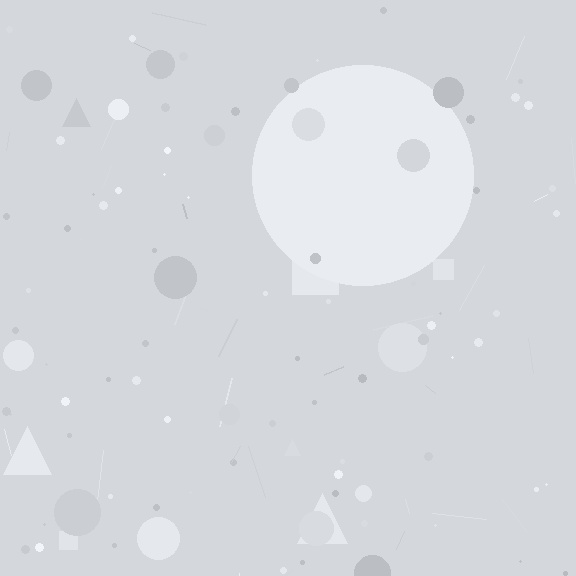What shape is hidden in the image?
A circle is hidden in the image.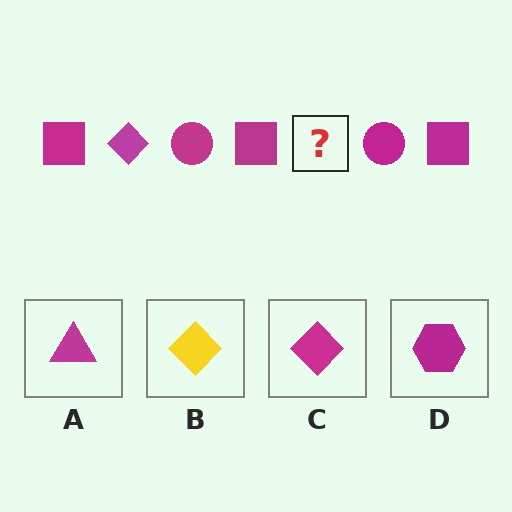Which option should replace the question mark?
Option C.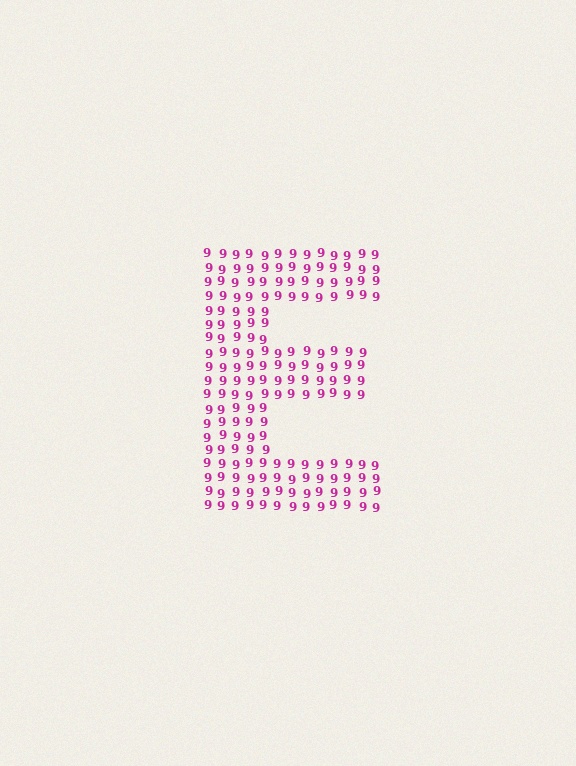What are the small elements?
The small elements are digit 9's.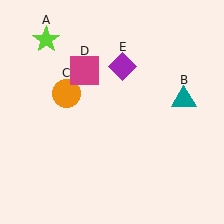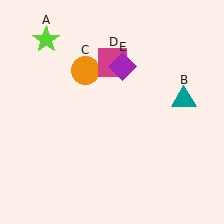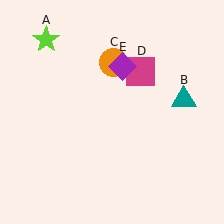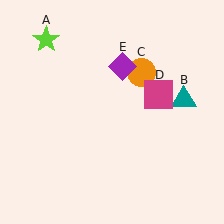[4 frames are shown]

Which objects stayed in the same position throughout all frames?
Lime star (object A) and teal triangle (object B) and purple diamond (object E) remained stationary.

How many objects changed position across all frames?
2 objects changed position: orange circle (object C), magenta square (object D).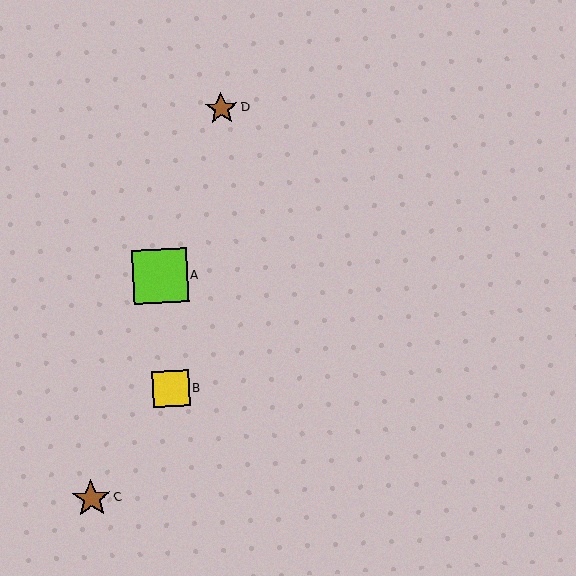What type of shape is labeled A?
Shape A is a lime square.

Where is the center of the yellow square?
The center of the yellow square is at (171, 389).